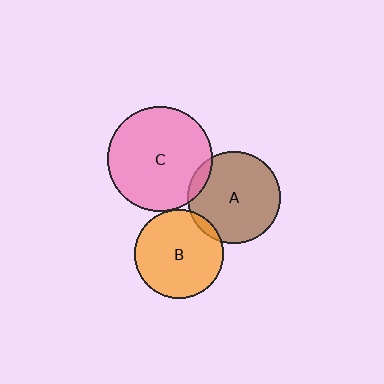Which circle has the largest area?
Circle C (pink).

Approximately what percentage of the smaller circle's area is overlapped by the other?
Approximately 5%.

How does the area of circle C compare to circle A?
Approximately 1.3 times.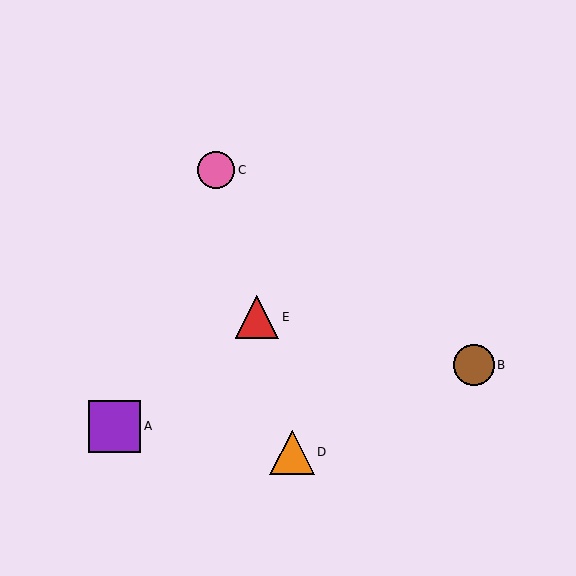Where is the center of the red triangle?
The center of the red triangle is at (257, 317).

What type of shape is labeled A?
Shape A is a purple square.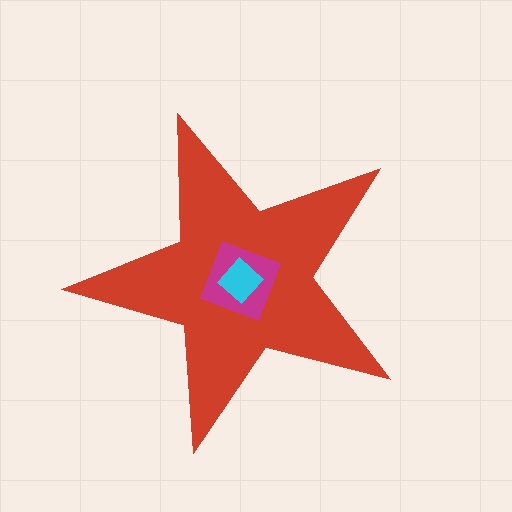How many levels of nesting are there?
3.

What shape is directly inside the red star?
The magenta diamond.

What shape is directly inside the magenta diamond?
The cyan diamond.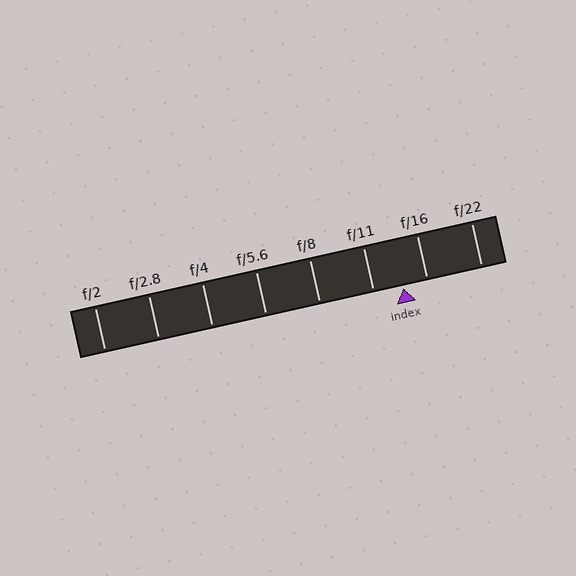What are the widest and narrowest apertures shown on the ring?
The widest aperture shown is f/2 and the narrowest is f/22.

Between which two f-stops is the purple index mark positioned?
The index mark is between f/11 and f/16.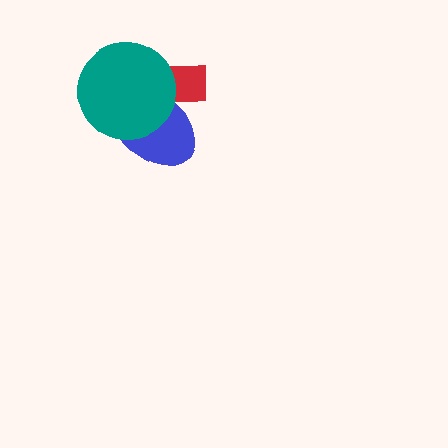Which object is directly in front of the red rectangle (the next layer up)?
The blue ellipse is directly in front of the red rectangle.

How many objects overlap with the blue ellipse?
2 objects overlap with the blue ellipse.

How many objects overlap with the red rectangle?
2 objects overlap with the red rectangle.